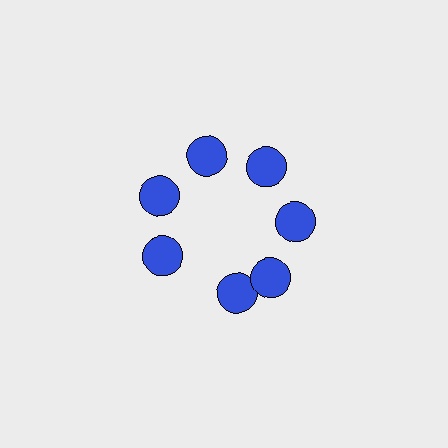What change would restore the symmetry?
The symmetry would be restored by rotating it back into even spacing with its neighbors so that all 7 circles sit at equal angles and equal distance from the center.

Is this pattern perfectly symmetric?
No. The 7 blue circles are arranged in a ring, but one element near the 6 o'clock position is rotated out of alignment along the ring, breaking the 7-fold rotational symmetry.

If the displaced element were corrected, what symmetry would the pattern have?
It would have 7-fold rotational symmetry — the pattern would map onto itself every 51 degrees.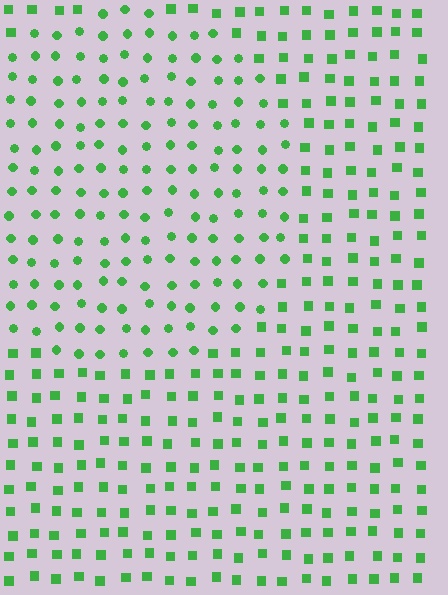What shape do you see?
I see a circle.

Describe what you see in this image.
The image is filled with small green elements arranged in a uniform grid. A circle-shaped region contains circles, while the surrounding area contains squares. The boundary is defined purely by the change in element shape.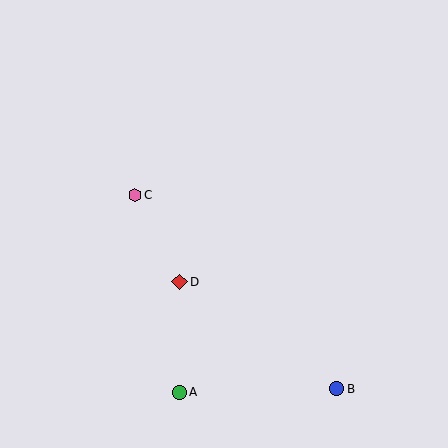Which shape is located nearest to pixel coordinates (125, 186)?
The pink hexagon (labeled C) at (135, 195) is nearest to that location.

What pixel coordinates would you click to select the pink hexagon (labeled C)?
Click at (135, 195) to select the pink hexagon C.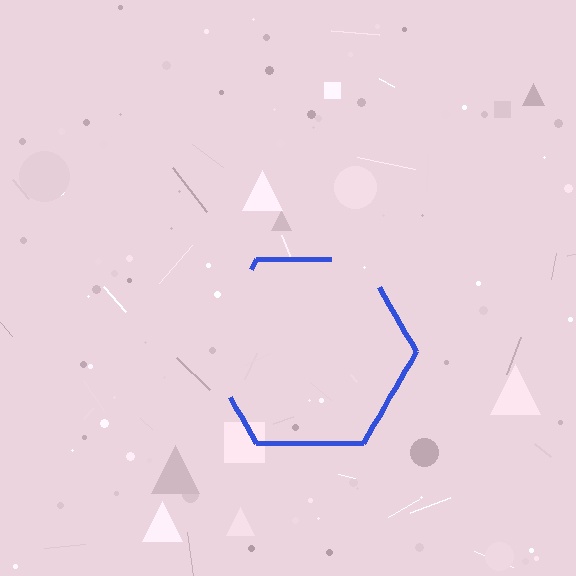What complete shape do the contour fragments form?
The contour fragments form a hexagon.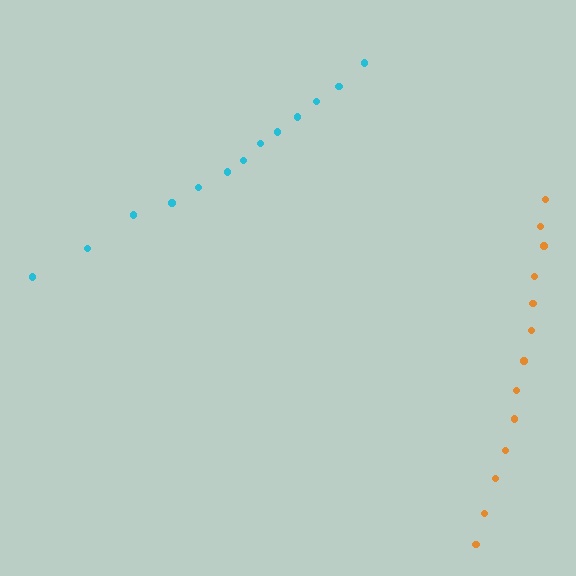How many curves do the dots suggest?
There are 2 distinct paths.